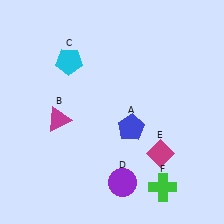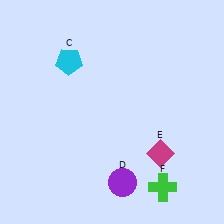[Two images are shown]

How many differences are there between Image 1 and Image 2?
There are 2 differences between the two images.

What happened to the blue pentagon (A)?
The blue pentagon (A) was removed in Image 2. It was in the bottom-right area of Image 1.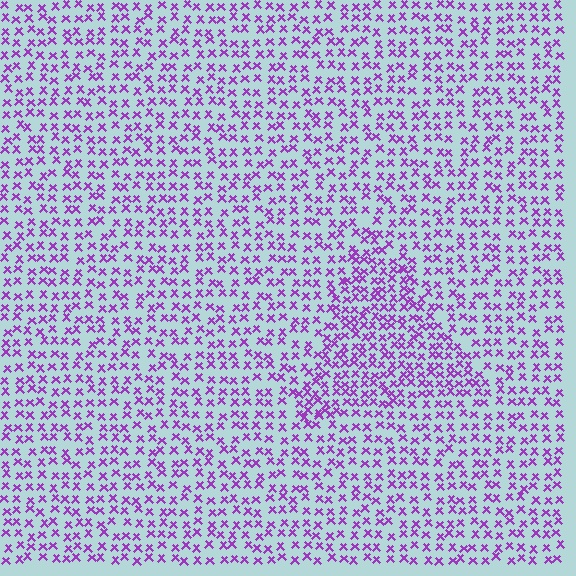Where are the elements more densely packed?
The elements are more densely packed inside the triangle boundary.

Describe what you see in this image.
The image contains small purple elements arranged at two different densities. A triangle-shaped region is visible where the elements are more densely packed than the surrounding area.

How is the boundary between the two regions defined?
The boundary is defined by a change in element density (approximately 1.6x ratio). All elements are the same color, size, and shape.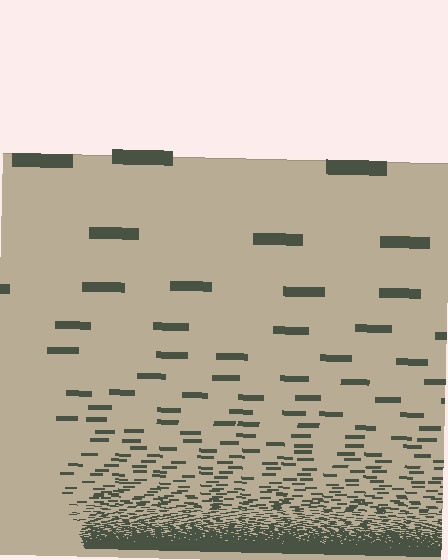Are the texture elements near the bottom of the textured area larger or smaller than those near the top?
Smaller. The gradient is inverted — elements near the bottom are smaller and denser.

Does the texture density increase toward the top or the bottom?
Density increases toward the bottom.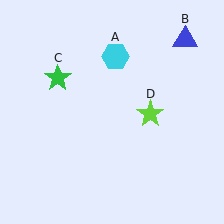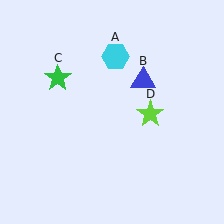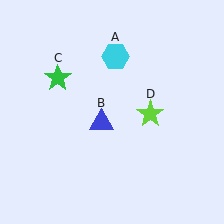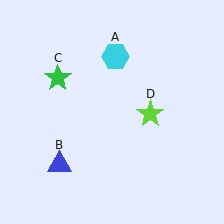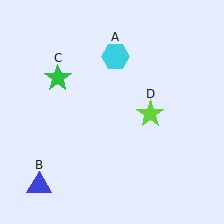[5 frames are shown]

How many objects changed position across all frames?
1 object changed position: blue triangle (object B).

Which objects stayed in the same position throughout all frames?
Cyan hexagon (object A) and green star (object C) and lime star (object D) remained stationary.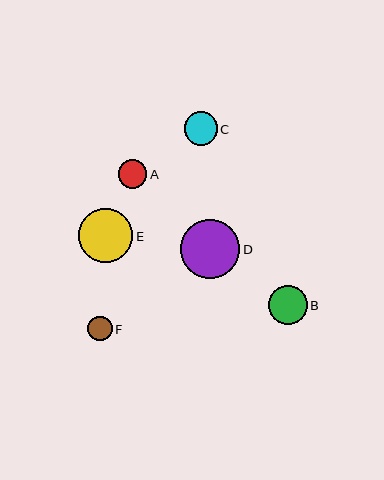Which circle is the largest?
Circle D is the largest with a size of approximately 60 pixels.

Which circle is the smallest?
Circle F is the smallest with a size of approximately 24 pixels.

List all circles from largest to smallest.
From largest to smallest: D, E, B, C, A, F.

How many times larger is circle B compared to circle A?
Circle B is approximately 1.4 times the size of circle A.